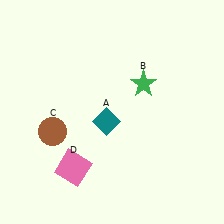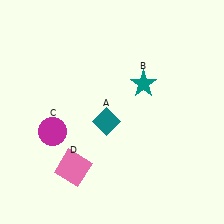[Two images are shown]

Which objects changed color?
B changed from green to teal. C changed from brown to magenta.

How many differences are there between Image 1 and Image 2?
There are 2 differences between the two images.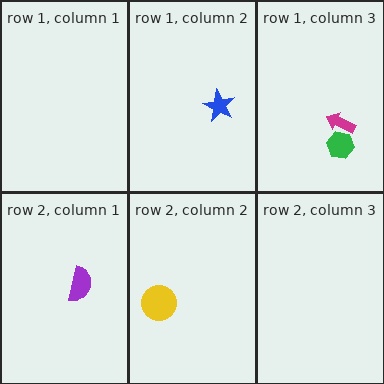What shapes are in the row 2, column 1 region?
The purple semicircle.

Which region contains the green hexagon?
The row 1, column 3 region.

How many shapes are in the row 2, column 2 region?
1.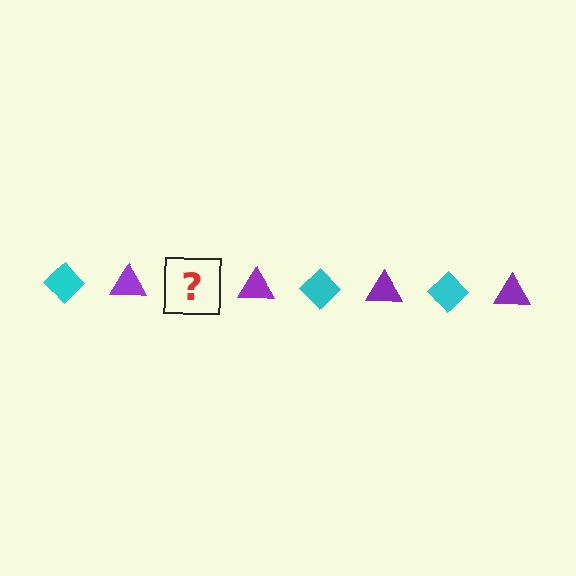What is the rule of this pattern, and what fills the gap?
The rule is that the pattern alternates between cyan diamond and purple triangle. The gap should be filled with a cyan diamond.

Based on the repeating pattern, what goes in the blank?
The blank should be a cyan diamond.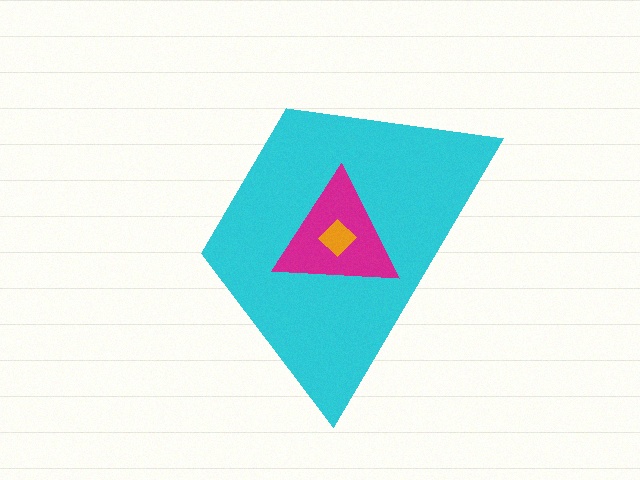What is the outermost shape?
The cyan trapezoid.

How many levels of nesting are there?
3.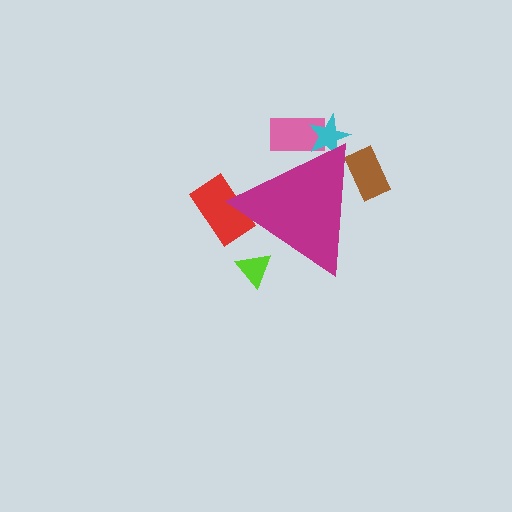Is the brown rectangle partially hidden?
Yes, the brown rectangle is partially hidden behind the magenta triangle.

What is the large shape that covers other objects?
A magenta triangle.